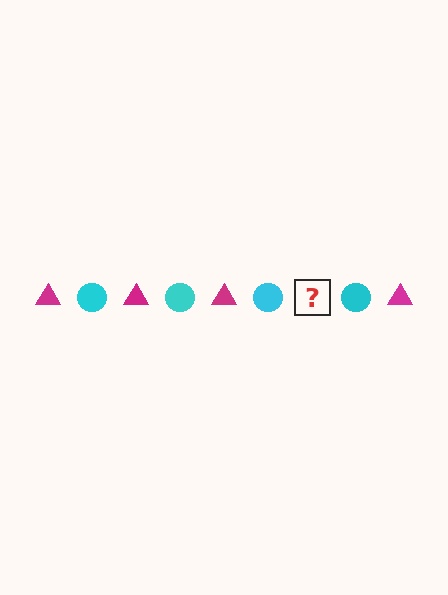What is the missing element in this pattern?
The missing element is a magenta triangle.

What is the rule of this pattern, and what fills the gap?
The rule is that the pattern alternates between magenta triangle and cyan circle. The gap should be filled with a magenta triangle.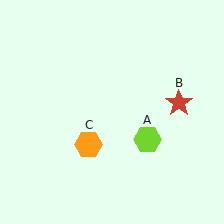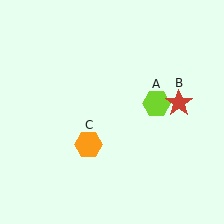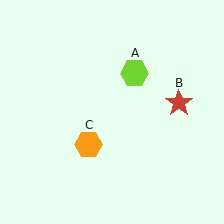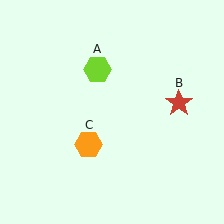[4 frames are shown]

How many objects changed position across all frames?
1 object changed position: lime hexagon (object A).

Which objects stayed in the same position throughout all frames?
Red star (object B) and orange hexagon (object C) remained stationary.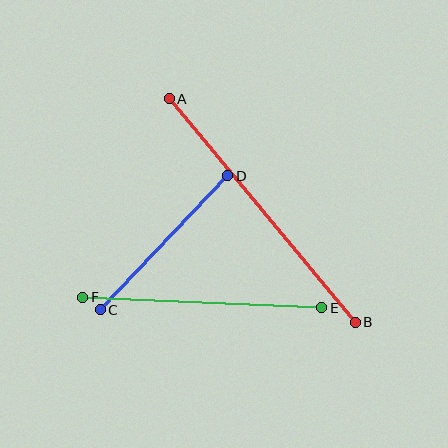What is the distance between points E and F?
The distance is approximately 239 pixels.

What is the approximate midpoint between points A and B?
The midpoint is at approximately (262, 211) pixels.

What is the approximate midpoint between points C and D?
The midpoint is at approximately (164, 243) pixels.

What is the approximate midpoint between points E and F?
The midpoint is at approximately (202, 303) pixels.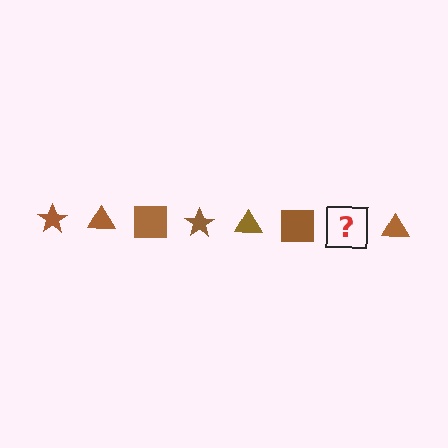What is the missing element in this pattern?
The missing element is a brown star.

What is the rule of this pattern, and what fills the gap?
The rule is that the pattern cycles through star, triangle, square shapes in brown. The gap should be filled with a brown star.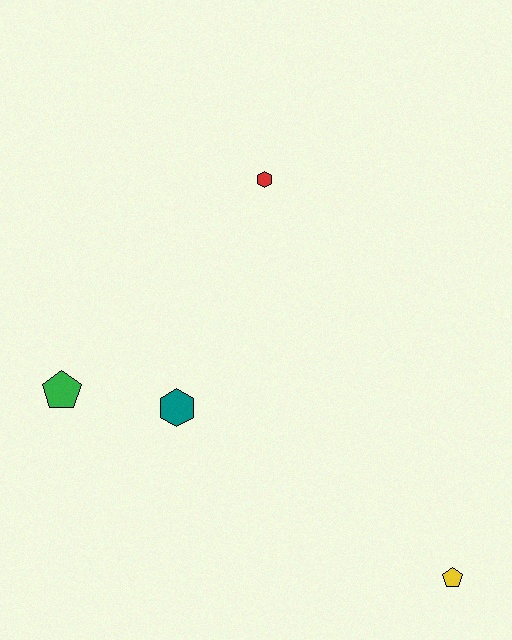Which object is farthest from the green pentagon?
The yellow pentagon is farthest from the green pentagon.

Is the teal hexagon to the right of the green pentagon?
Yes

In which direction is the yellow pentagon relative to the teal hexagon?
The yellow pentagon is to the right of the teal hexagon.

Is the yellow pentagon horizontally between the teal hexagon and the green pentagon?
No